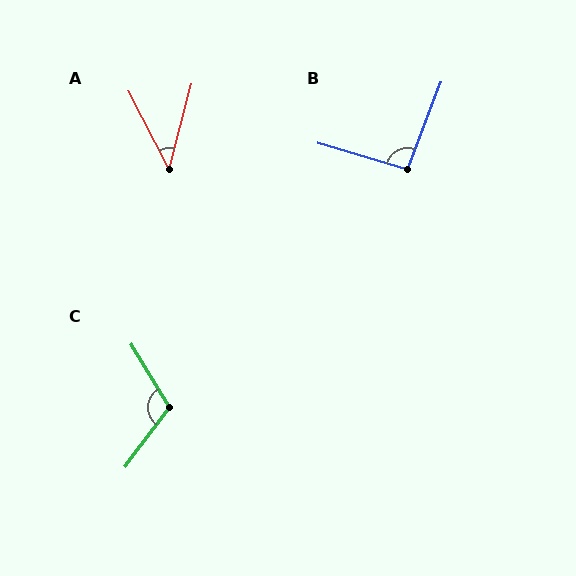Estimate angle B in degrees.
Approximately 95 degrees.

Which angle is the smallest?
A, at approximately 42 degrees.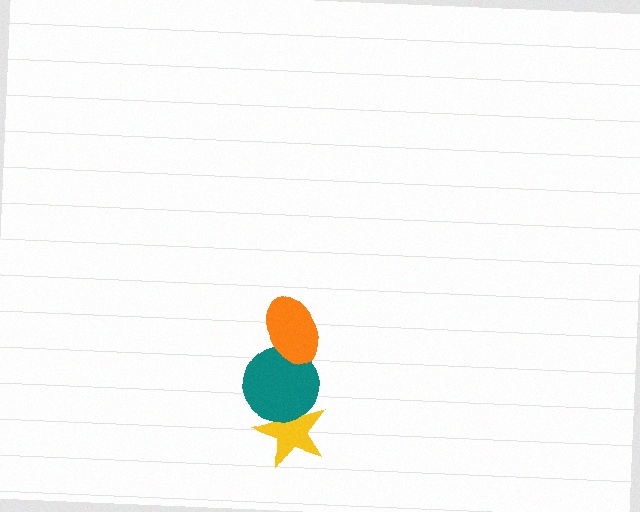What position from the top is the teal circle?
The teal circle is 2nd from the top.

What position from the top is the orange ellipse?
The orange ellipse is 1st from the top.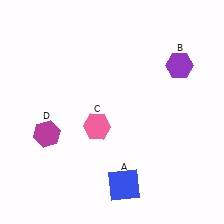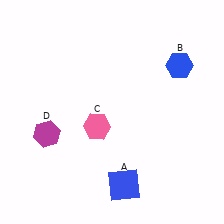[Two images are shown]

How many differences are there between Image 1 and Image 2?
There is 1 difference between the two images.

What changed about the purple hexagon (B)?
In Image 1, B is purple. In Image 2, it changed to blue.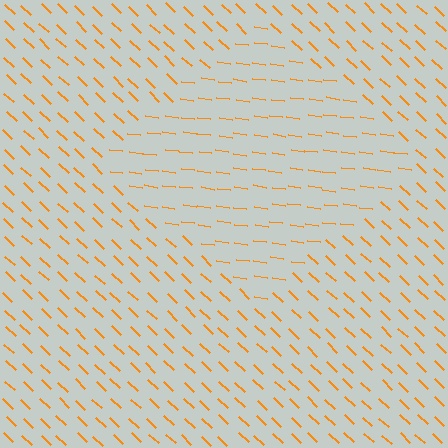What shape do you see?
I see a diamond.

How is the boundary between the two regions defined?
The boundary is defined purely by a change in line orientation (approximately 36 degrees difference). All lines are the same color and thickness.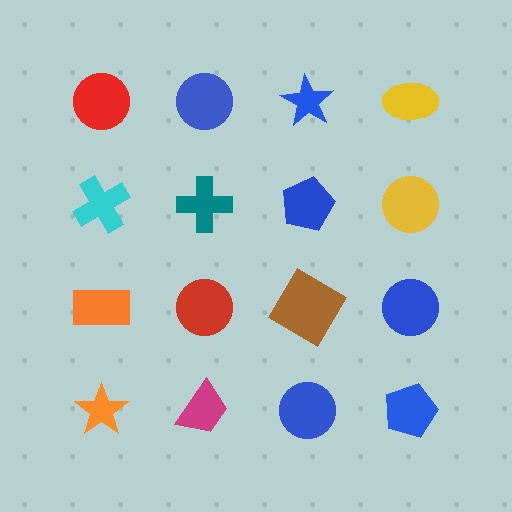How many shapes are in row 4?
4 shapes.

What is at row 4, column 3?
A blue circle.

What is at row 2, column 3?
A blue pentagon.